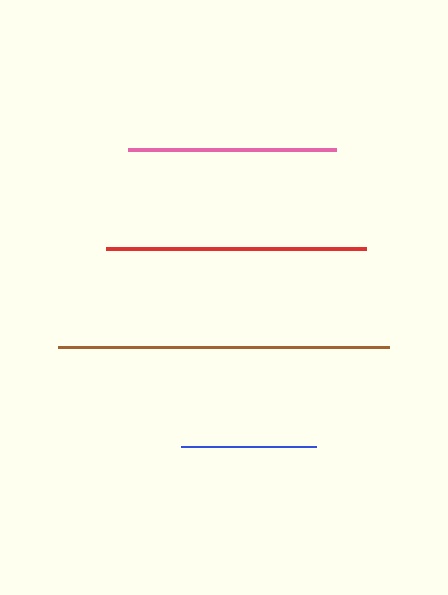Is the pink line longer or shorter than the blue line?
The pink line is longer than the blue line.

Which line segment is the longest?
The brown line is the longest at approximately 331 pixels.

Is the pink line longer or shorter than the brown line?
The brown line is longer than the pink line.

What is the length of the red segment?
The red segment is approximately 260 pixels long.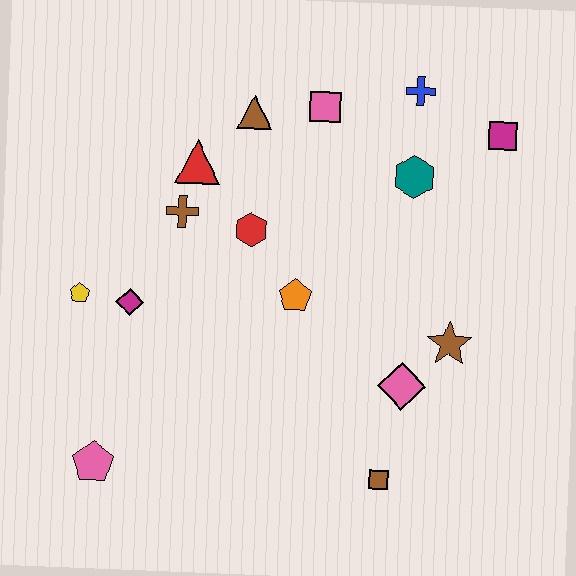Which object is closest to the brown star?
The pink diamond is closest to the brown star.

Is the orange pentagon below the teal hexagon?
Yes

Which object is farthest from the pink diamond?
The yellow pentagon is farthest from the pink diamond.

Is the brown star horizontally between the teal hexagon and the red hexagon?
No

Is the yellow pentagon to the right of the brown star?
No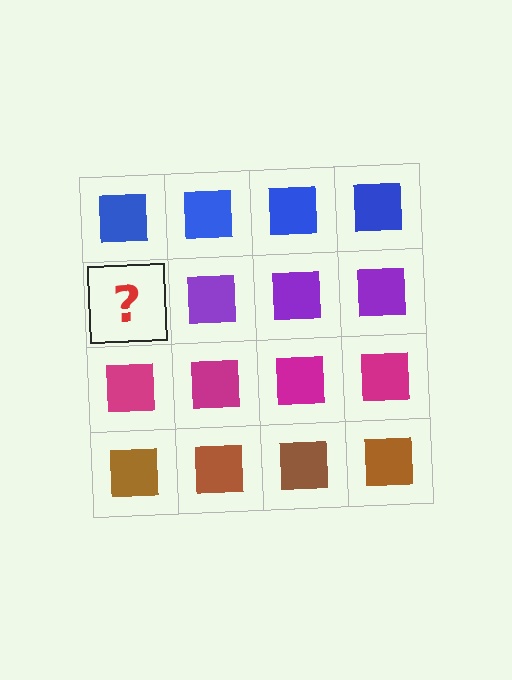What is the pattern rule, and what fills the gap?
The rule is that each row has a consistent color. The gap should be filled with a purple square.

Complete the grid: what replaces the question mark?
The question mark should be replaced with a purple square.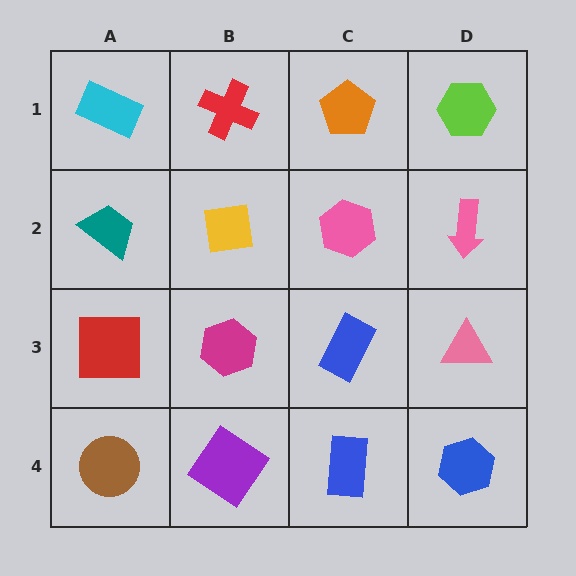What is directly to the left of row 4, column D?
A blue rectangle.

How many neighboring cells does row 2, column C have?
4.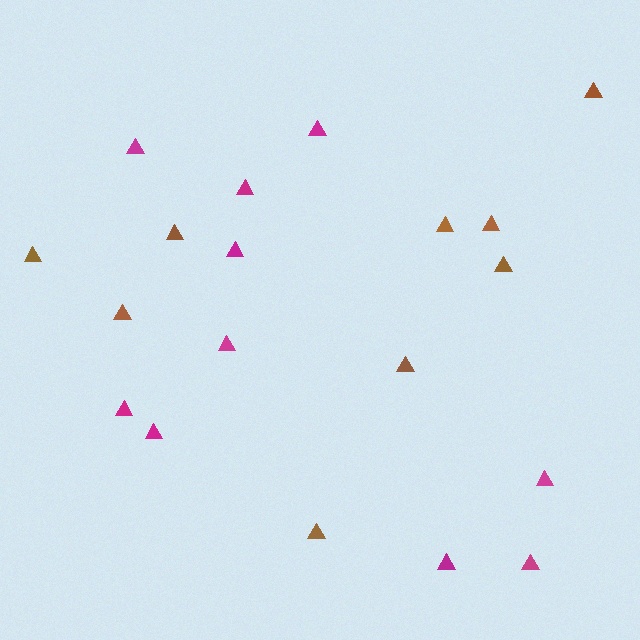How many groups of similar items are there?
There are 2 groups: one group of brown triangles (9) and one group of magenta triangles (10).